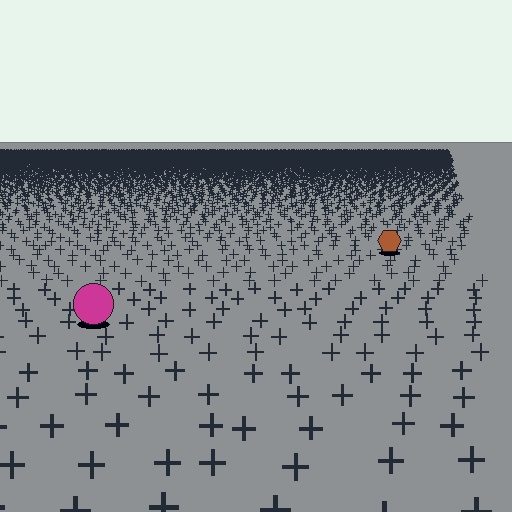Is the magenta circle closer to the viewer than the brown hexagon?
Yes. The magenta circle is closer — you can tell from the texture gradient: the ground texture is coarser near it.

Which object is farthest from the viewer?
The brown hexagon is farthest from the viewer. It appears smaller and the ground texture around it is denser.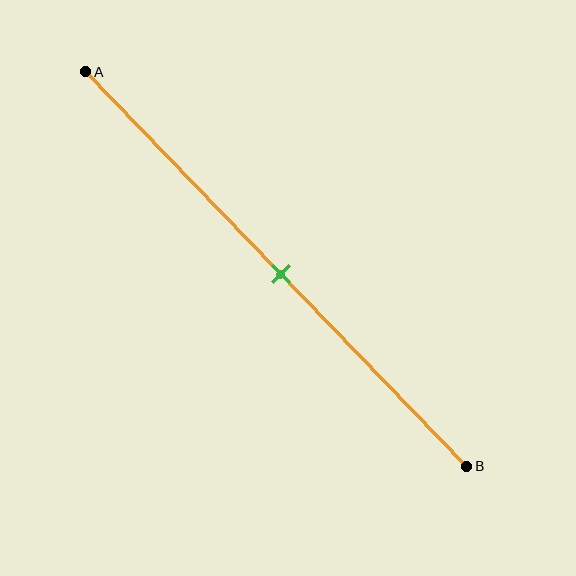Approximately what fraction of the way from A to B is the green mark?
The green mark is approximately 50% of the way from A to B.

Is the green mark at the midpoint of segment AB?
Yes, the mark is approximately at the midpoint.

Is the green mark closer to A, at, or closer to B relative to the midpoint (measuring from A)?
The green mark is approximately at the midpoint of segment AB.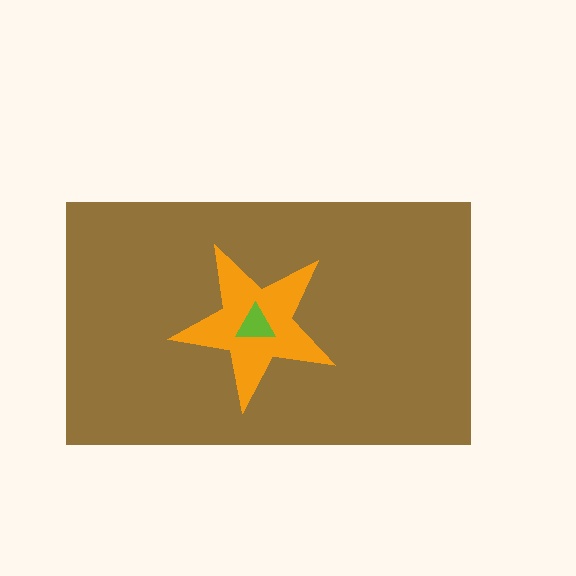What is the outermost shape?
The brown rectangle.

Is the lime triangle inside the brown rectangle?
Yes.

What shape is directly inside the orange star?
The lime triangle.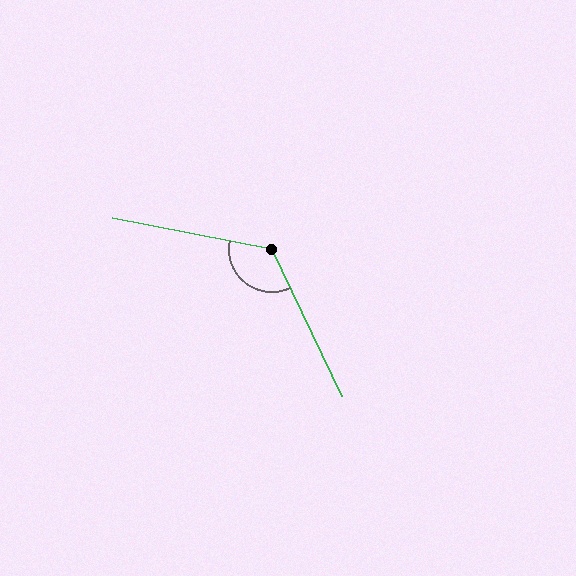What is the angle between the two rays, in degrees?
Approximately 127 degrees.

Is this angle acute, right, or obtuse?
It is obtuse.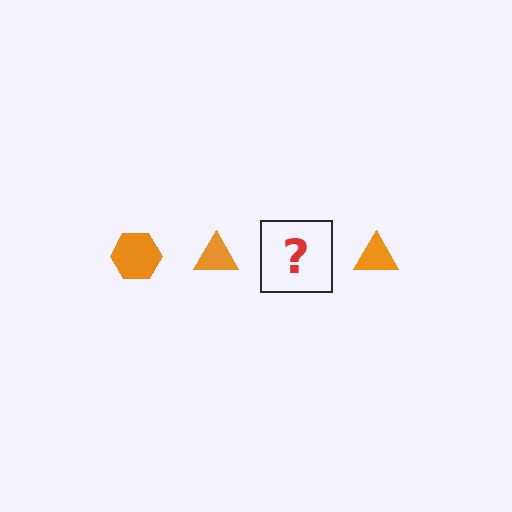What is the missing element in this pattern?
The missing element is an orange hexagon.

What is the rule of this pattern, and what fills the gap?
The rule is that the pattern cycles through hexagon, triangle shapes in orange. The gap should be filled with an orange hexagon.